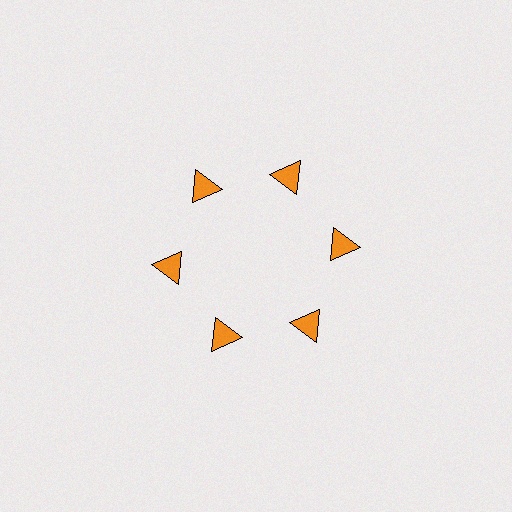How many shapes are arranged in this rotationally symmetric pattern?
There are 6 shapes, arranged in 6 groups of 1.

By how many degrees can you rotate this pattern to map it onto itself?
The pattern maps onto itself every 60 degrees of rotation.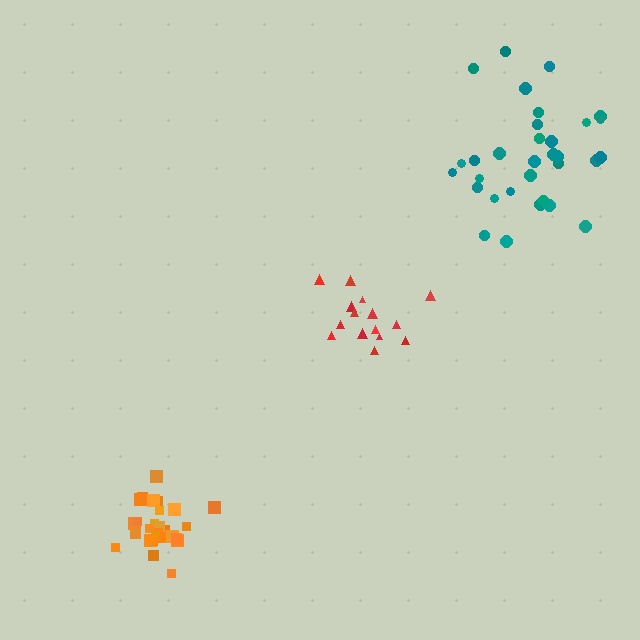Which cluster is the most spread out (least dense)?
Red.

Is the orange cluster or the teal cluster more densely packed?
Orange.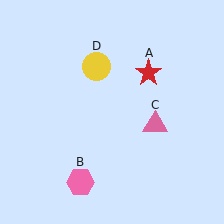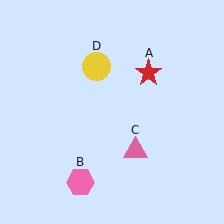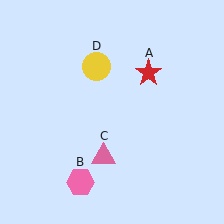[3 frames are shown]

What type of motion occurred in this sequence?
The pink triangle (object C) rotated clockwise around the center of the scene.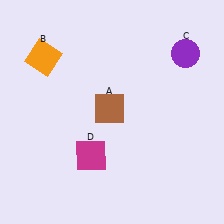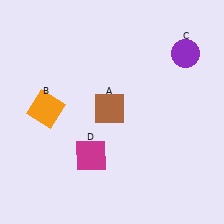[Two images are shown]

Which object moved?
The orange square (B) moved down.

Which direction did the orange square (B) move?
The orange square (B) moved down.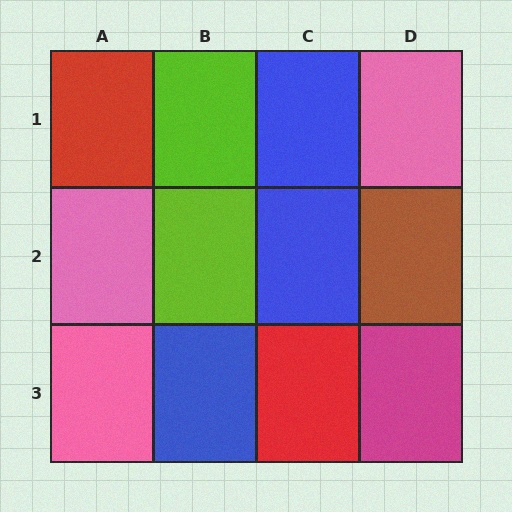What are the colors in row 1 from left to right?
Red, lime, blue, pink.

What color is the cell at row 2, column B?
Lime.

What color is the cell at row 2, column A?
Pink.